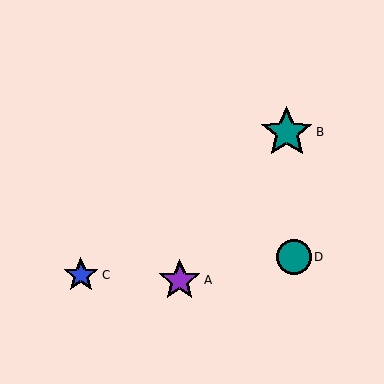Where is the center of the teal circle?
The center of the teal circle is at (294, 257).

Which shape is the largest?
The teal star (labeled B) is the largest.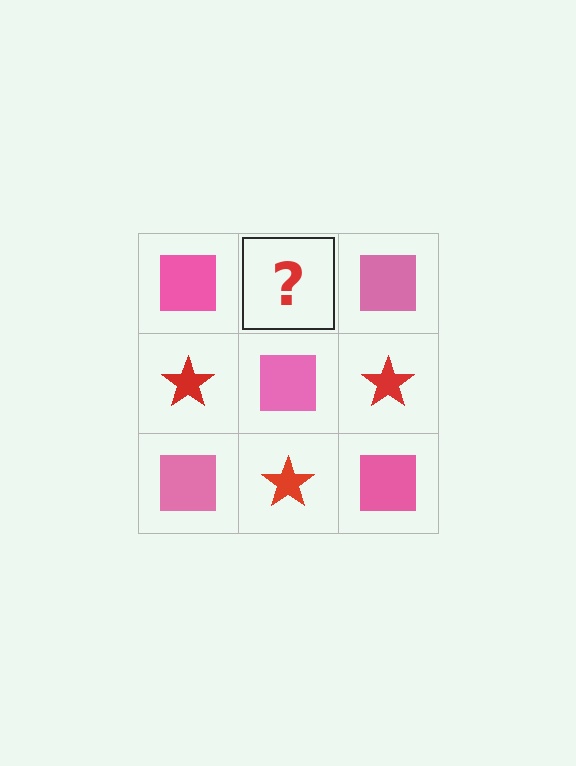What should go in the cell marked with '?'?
The missing cell should contain a red star.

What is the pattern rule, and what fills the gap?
The rule is that it alternates pink square and red star in a checkerboard pattern. The gap should be filled with a red star.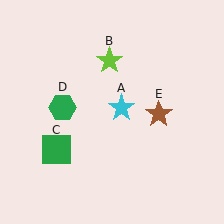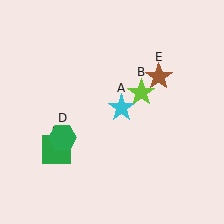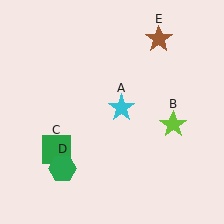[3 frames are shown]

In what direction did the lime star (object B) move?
The lime star (object B) moved down and to the right.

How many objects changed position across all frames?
3 objects changed position: lime star (object B), green hexagon (object D), brown star (object E).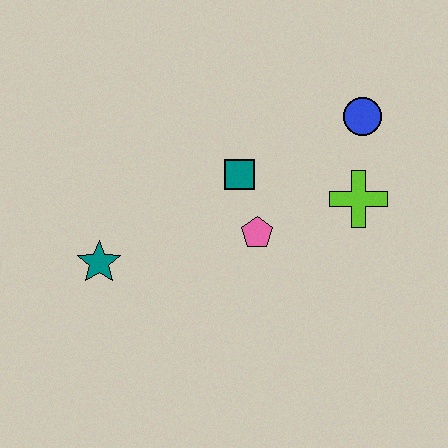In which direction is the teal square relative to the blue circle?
The teal square is to the left of the blue circle.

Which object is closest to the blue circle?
The lime cross is closest to the blue circle.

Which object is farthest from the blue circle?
The teal star is farthest from the blue circle.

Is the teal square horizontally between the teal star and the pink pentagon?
Yes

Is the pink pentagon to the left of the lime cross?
Yes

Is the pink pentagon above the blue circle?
No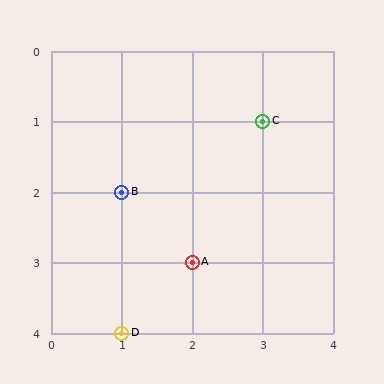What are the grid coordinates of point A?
Point A is at grid coordinates (2, 3).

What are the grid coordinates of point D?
Point D is at grid coordinates (1, 4).